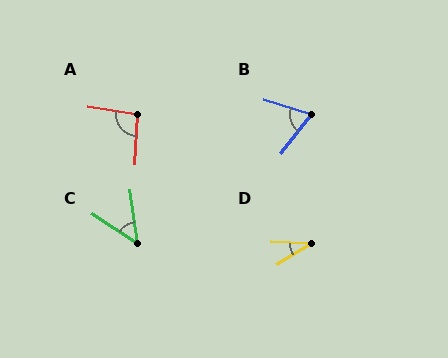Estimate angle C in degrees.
Approximately 49 degrees.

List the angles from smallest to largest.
D (34°), C (49°), B (69°), A (96°).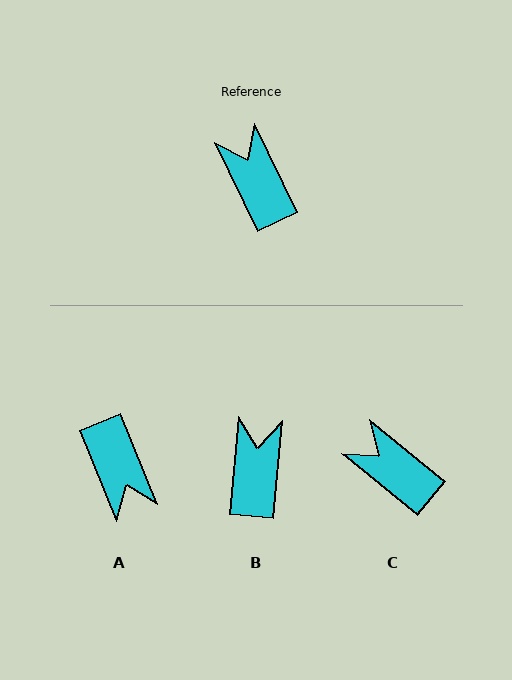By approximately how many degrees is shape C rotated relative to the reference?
Approximately 25 degrees counter-clockwise.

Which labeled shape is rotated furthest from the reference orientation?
A, about 177 degrees away.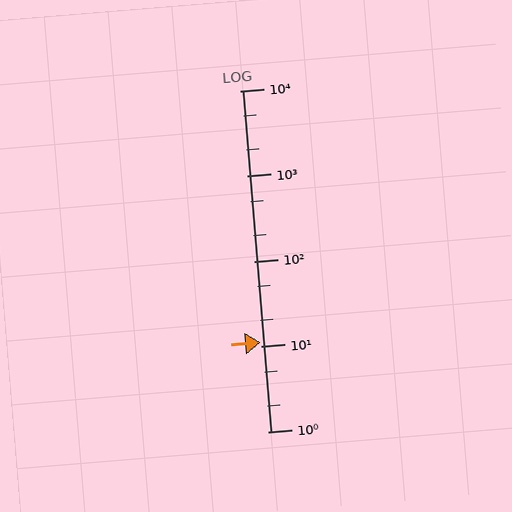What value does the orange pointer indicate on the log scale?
The pointer indicates approximately 11.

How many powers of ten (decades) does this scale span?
The scale spans 4 decades, from 1 to 10000.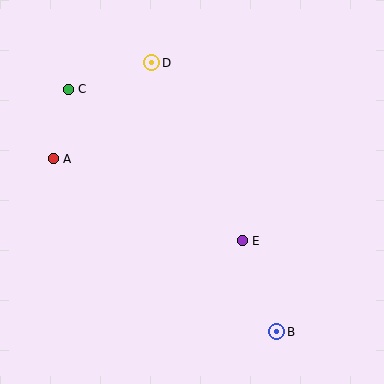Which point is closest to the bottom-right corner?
Point B is closest to the bottom-right corner.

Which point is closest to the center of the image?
Point E at (242, 241) is closest to the center.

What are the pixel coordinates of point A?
Point A is at (53, 159).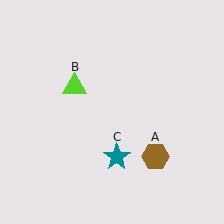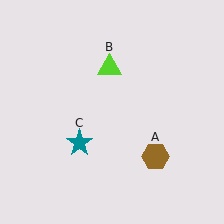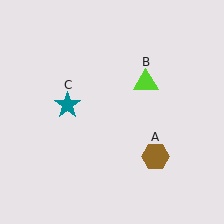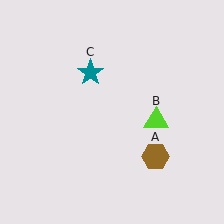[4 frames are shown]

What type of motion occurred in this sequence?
The lime triangle (object B), teal star (object C) rotated clockwise around the center of the scene.